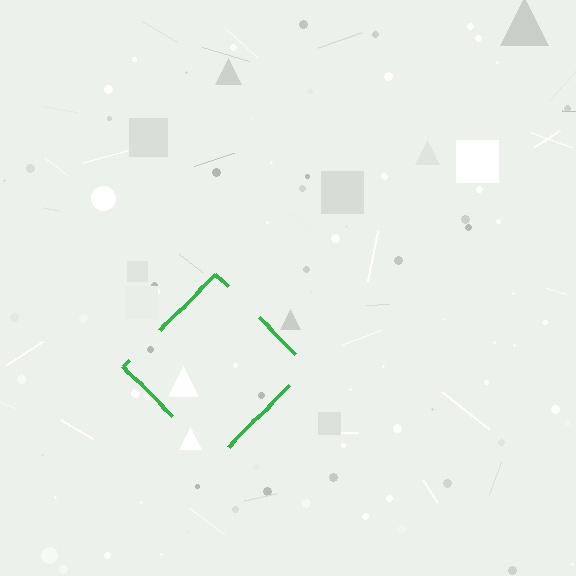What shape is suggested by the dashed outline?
The dashed outline suggests a diamond.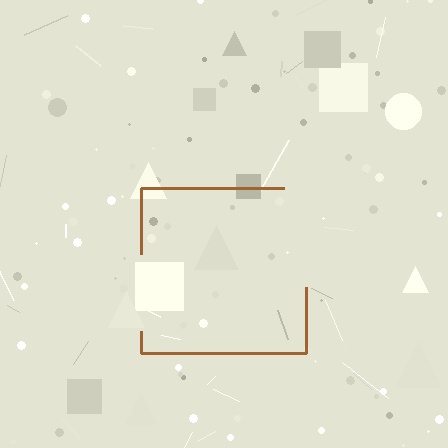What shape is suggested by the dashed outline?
The dashed outline suggests a square.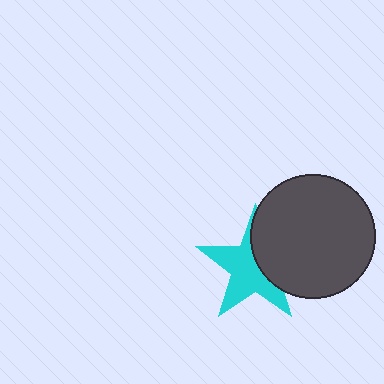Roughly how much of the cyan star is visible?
About half of it is visible (roughly 62%).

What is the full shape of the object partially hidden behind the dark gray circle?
The partially hidden object is a cyan star.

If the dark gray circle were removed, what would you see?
You would see the complete cyan star.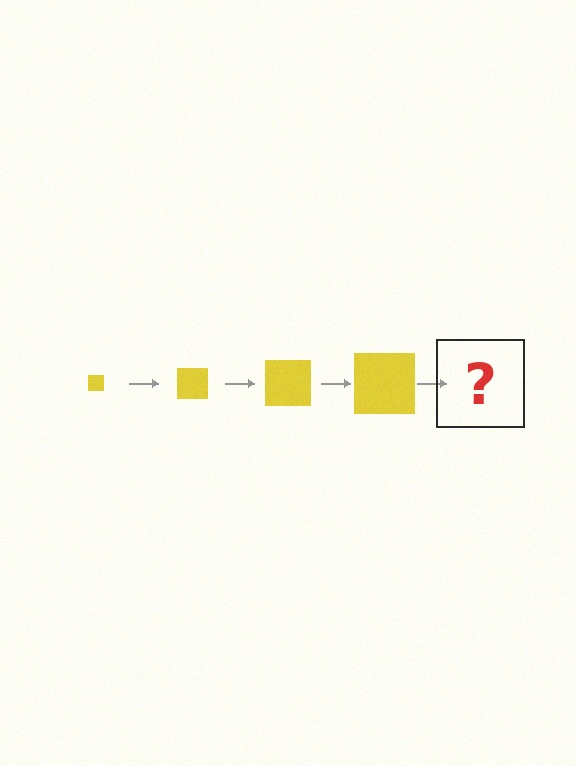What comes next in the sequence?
The next element should be a yellow square, larger than the previous one.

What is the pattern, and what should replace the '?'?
The pattern is that the square gets progressively larger each step. The '?' should be a yellow square, larger than the previous one.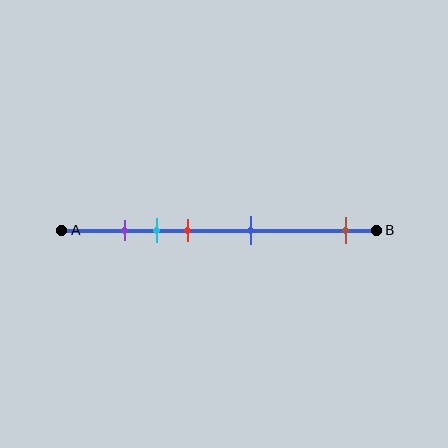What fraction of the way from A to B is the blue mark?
The blue mark is approximately 60% (0.6) of the way from A to B.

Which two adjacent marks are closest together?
The purple and cyan marks are the closest adjacent pair.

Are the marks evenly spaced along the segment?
No, the marks are not evenly spaced.